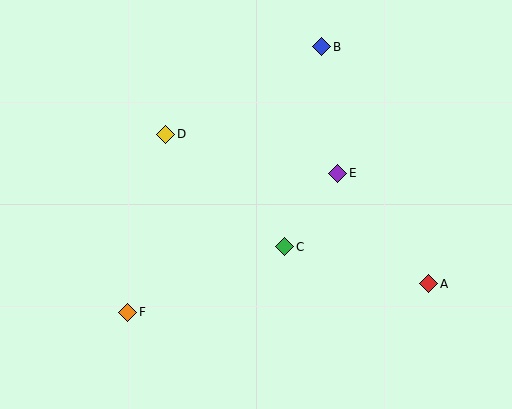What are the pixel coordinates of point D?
Point D is at (166, 134).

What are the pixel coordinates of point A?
Point A is at (429, 284).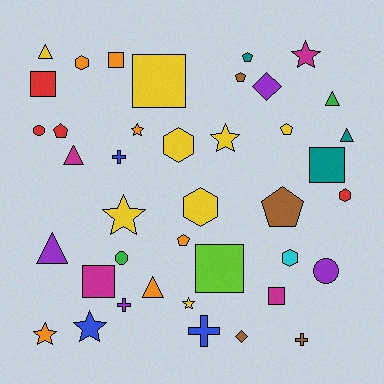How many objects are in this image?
There are 40 objects.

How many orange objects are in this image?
There are 6 orange objects.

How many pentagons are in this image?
There are 6 pentagons.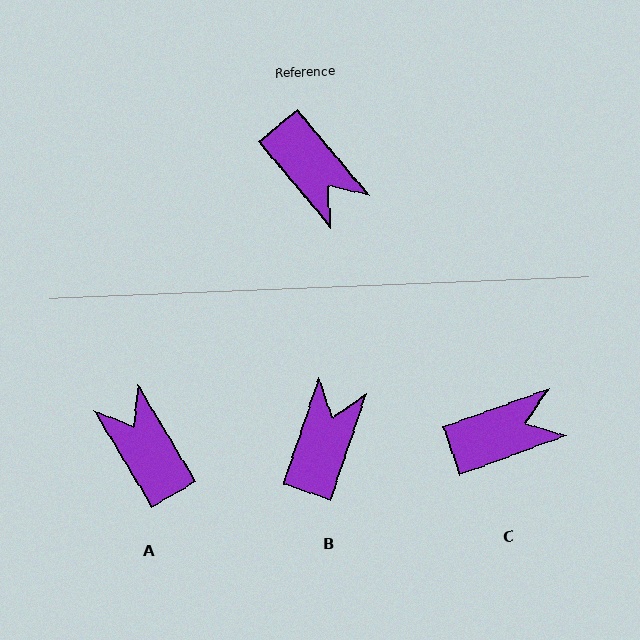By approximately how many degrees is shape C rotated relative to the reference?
Approximately 70 degrees counter-clockwise.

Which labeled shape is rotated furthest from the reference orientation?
A, about 170 degrees away.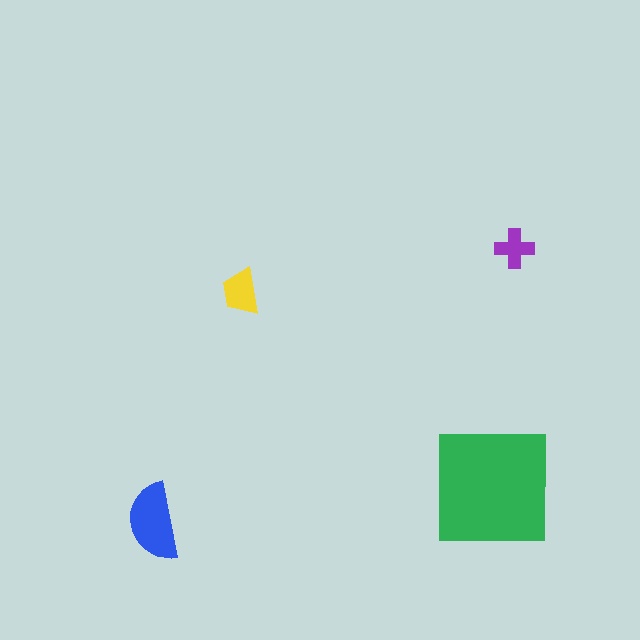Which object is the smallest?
The purple cross.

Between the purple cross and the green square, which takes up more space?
The green square.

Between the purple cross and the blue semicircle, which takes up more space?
The blue semicircle.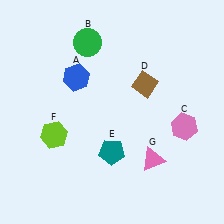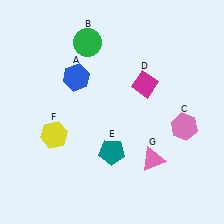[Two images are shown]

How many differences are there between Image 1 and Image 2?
There are 2 differences between the two images.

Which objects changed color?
D changed from brown to magenta. F changed from lime to yellow.